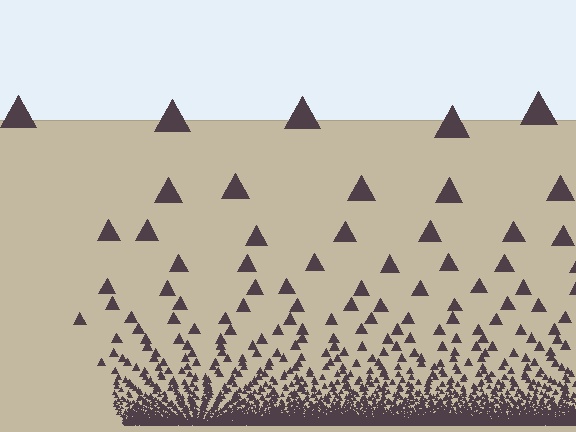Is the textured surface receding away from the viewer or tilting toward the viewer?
The surface appears to tilt toward the viewer. Texture elements get larger and sparser toward the top.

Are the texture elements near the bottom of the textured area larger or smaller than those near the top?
Smaller. The gradient is inverted — elements near the bottom are smaller and denser.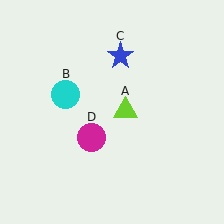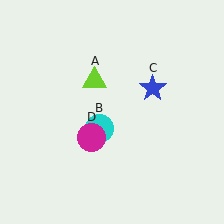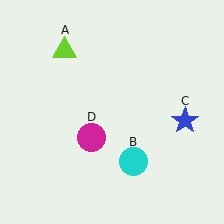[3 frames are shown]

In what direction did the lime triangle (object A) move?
The lime triangle (object A) moved up and to the left.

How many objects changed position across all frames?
3 objects changed position: lime triangle (object A), cyan circle (object B), blue star (object C).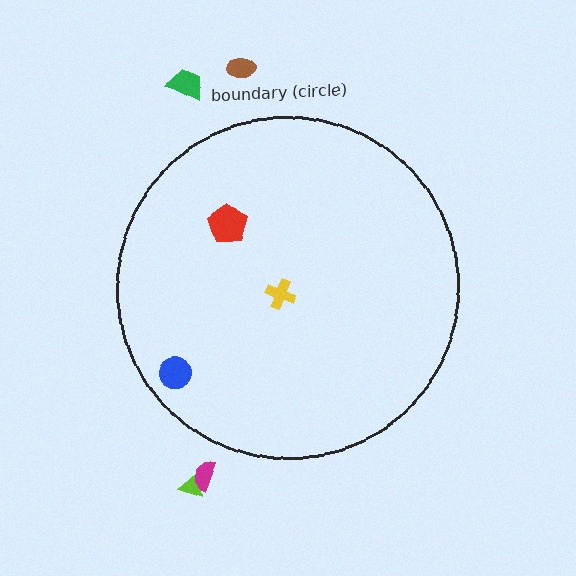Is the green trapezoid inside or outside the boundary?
Outside.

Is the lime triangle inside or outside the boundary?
Outside.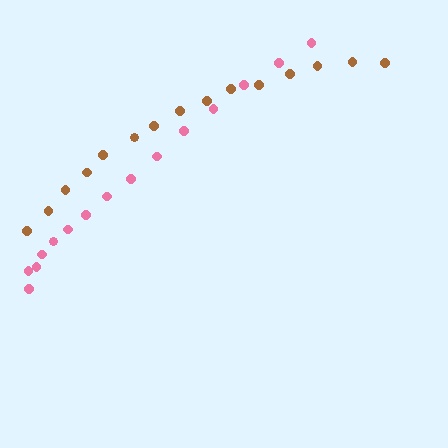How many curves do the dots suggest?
There are 2 distinct paths.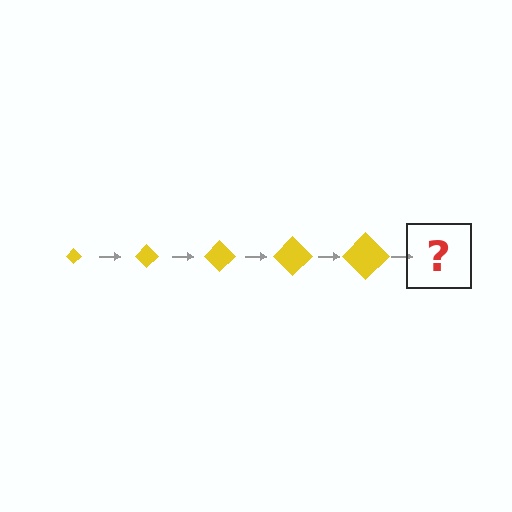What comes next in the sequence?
The next element should be a yellow diamond, larger than the previous one.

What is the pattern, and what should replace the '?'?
The pattern is that the diamond gets progressively larger each step. The '?' should be a yellow diamond, larger than the previous one.